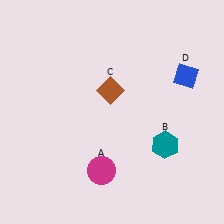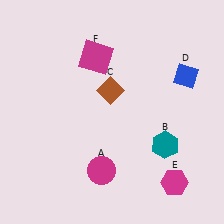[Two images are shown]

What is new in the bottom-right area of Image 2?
A magenta hexagon (E) was added in the bottom-right area of Image 2.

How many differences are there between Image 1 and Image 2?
There are 2 differences between the two images.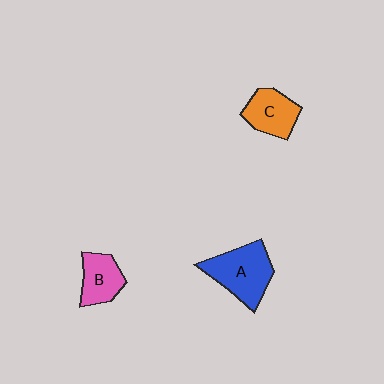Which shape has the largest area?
Shape A (blue).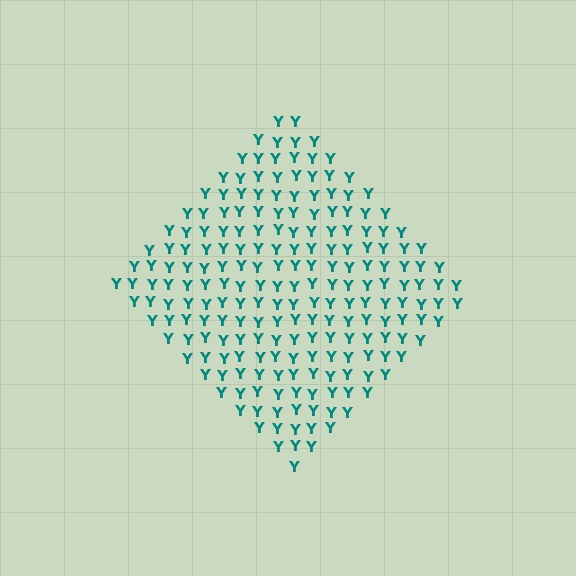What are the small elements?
The small elements are letter Y's.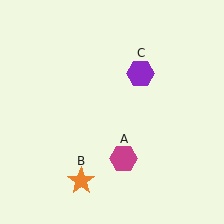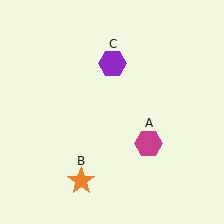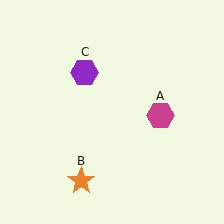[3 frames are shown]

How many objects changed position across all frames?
2 objects changed position: magenta hexagon (object A), purple hexagon (object C).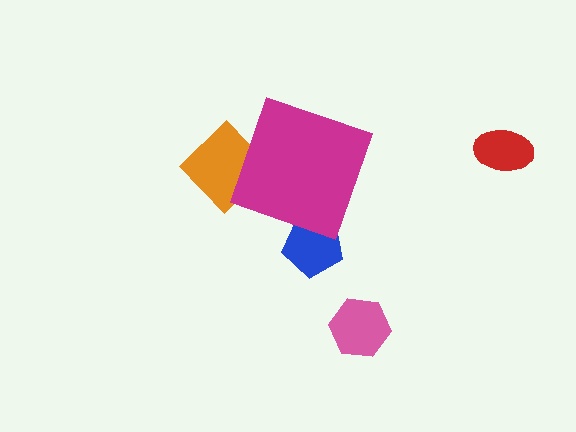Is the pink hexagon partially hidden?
No, the pink hexagon is fully visible.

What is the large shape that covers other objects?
A magenta diamond.